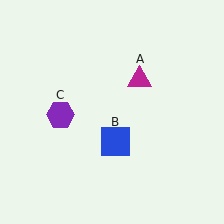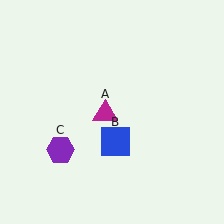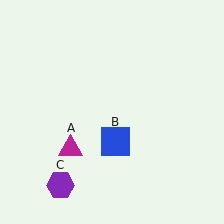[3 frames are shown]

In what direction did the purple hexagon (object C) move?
The purple hexagon (object C) moved down.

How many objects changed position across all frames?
2 objects changed position: magenta triangle (object A), purple hexagon (object C).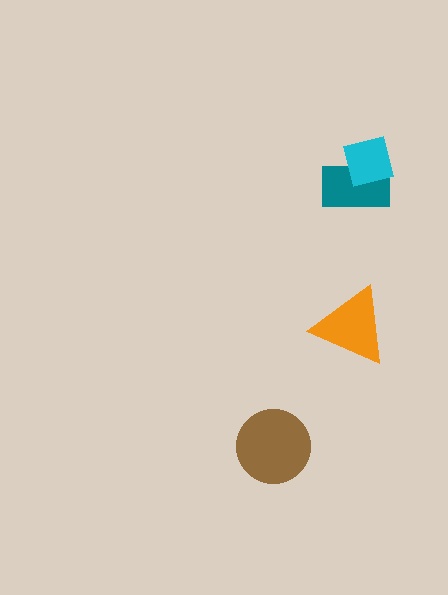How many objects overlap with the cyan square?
1 object overlaps with the cyan square.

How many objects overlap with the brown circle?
0 objects overlap with the brown circle.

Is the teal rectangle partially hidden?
Yes, it is partially covered by another shape.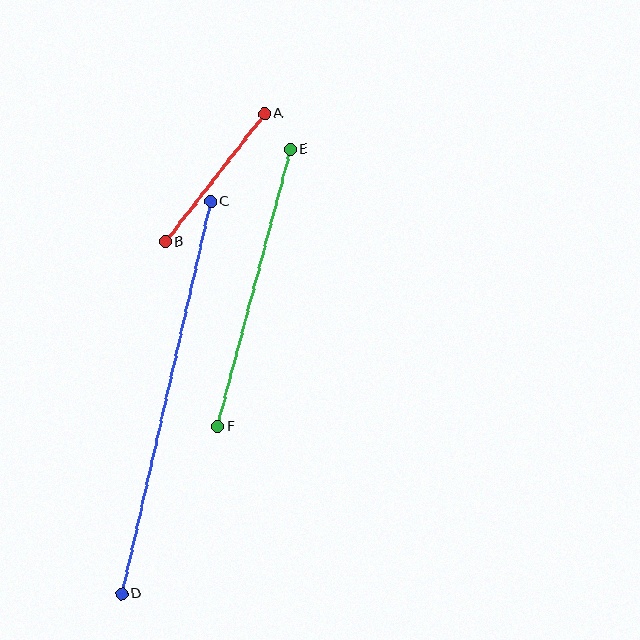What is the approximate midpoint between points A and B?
The midpoint is at approximately (215, 178) pixels.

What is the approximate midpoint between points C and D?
The midpoint is at approximately (166, 398) pixels.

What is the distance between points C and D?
The distance is approximately 402 pixels.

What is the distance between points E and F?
The distance is approximately 287 pixels.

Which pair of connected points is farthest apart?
Points C and D are farthest apart.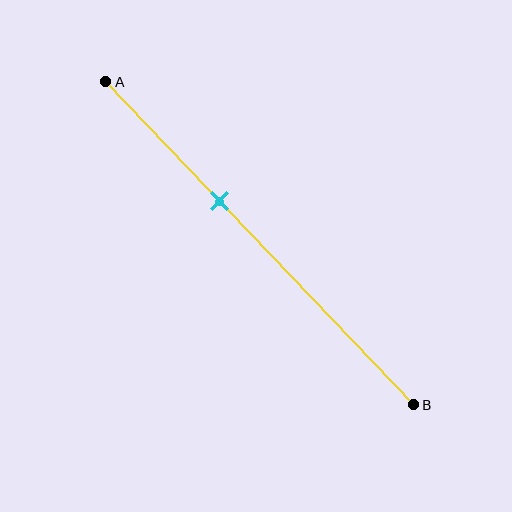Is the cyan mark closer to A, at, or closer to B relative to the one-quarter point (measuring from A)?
The cyan mark is closer to point B than the one-quarter point of segment AB.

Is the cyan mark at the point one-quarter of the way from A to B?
No, the mark is at about 35% from A, not at the 25% one-quarter point.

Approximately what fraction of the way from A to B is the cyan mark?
The cyan mark is approximately 35% of the way from A to B.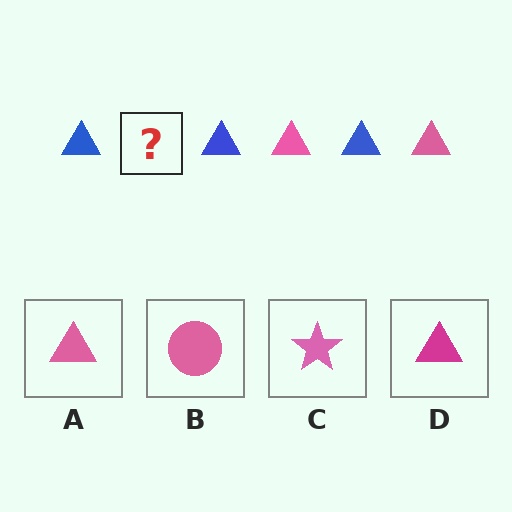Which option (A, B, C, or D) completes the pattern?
A.